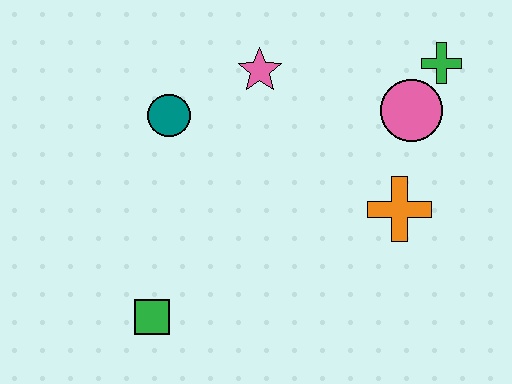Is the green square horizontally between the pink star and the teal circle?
No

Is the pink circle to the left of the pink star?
No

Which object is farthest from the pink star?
The green square is farthest from the pink star.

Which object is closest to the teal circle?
The pink star is closest to the teal circle.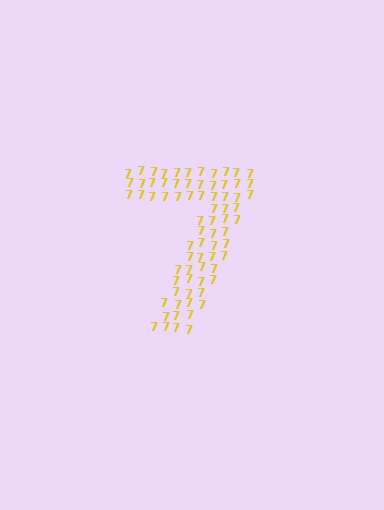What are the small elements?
The small elements are digit 7's.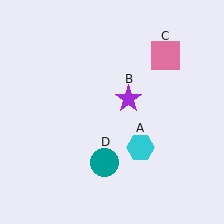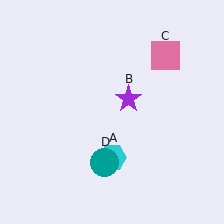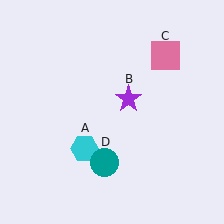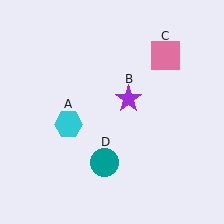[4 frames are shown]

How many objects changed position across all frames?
1 object changed position: cyan hexagon (object A).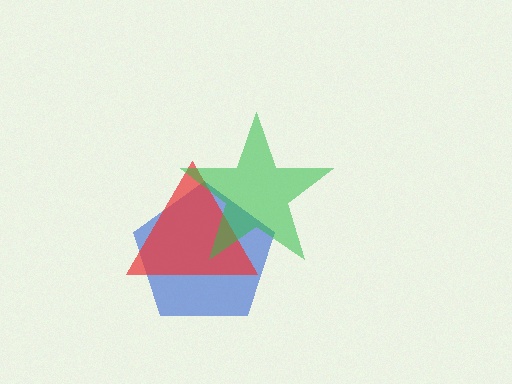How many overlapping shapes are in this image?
There are 3 overlapping shapes in the image.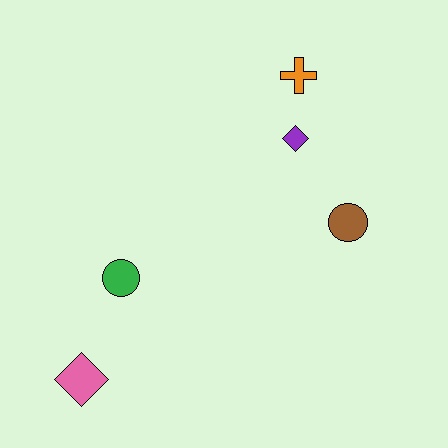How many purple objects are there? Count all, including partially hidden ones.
There is 1 purple object.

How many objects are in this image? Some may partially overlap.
There are 5 objects.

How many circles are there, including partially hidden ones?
There are 2 circles.